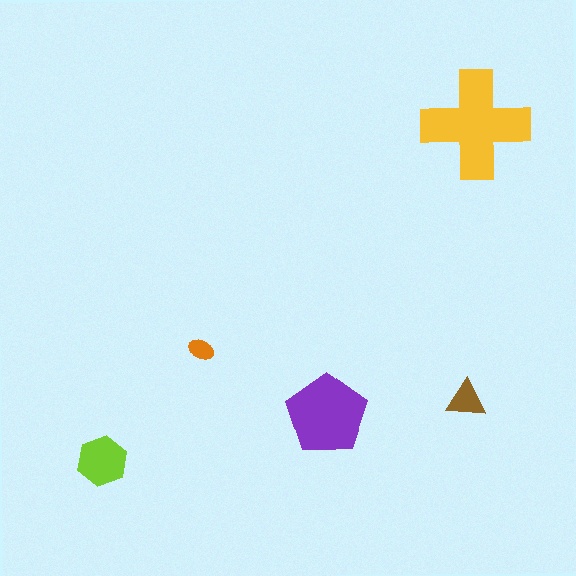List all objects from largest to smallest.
The yellow cross, the purple pentagon, the lime hexagon, the brown triangle, the orange ellipse.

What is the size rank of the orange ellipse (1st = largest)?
5th.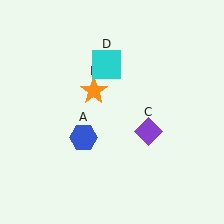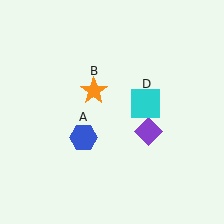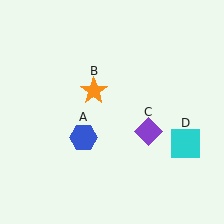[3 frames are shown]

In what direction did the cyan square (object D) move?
The cyan square (object D) moved down and to the right.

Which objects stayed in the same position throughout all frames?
Blue hexagon (object A) and orange star (object B) and purple diamond (object C) remained stationary.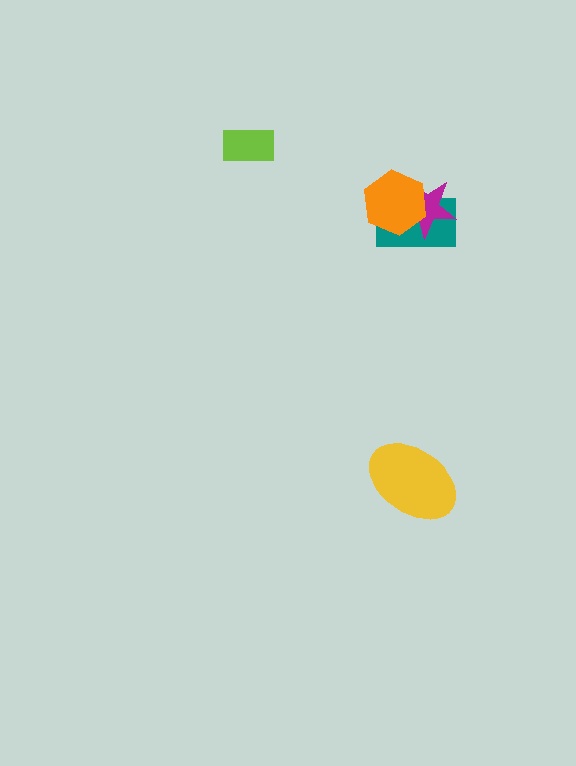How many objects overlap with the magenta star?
2 objects overlap with the magenta star.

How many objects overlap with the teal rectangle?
2 objects overlap with the teal rectangle.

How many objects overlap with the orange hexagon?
2 objects overlap with the orange hexagon.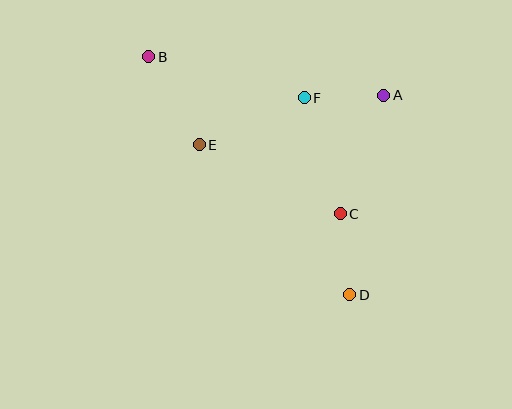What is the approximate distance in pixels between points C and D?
The distance between C and D is approximately 81 pixels.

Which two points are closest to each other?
Points A and F are closest to each other.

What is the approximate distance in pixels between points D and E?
The distance between D and E is approximately 212 pixels.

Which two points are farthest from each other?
Points B and D are farthest from each other.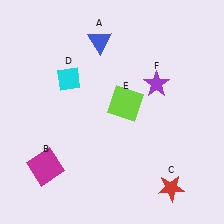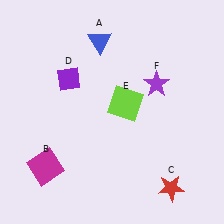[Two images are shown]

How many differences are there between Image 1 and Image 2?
There is 1 difference between the two images.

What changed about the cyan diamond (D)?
In Image 1, D is cyan. In Image 2, it changed to purple.